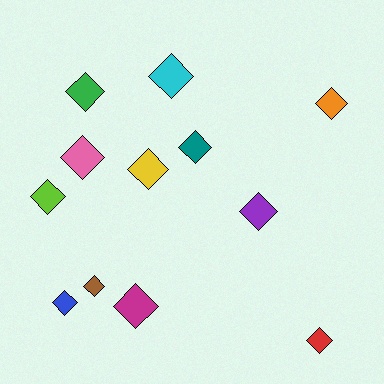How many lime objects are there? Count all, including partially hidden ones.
There is 1 lime object.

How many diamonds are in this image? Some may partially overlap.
There are 12 diamonds.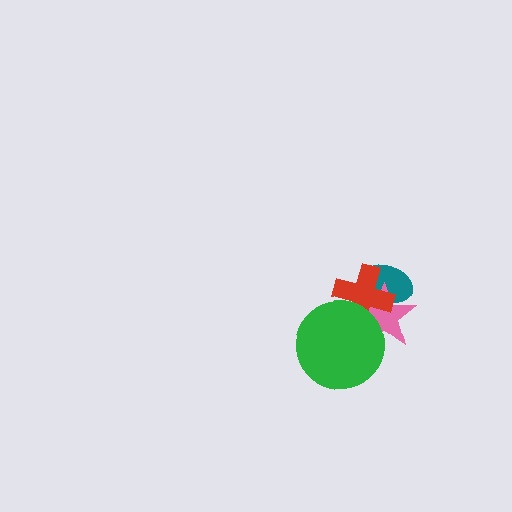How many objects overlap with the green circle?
2 objects overlap with the green circle.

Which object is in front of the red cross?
The green circle is in front of the red cross.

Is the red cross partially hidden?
Yes, it is partially covered by another shape.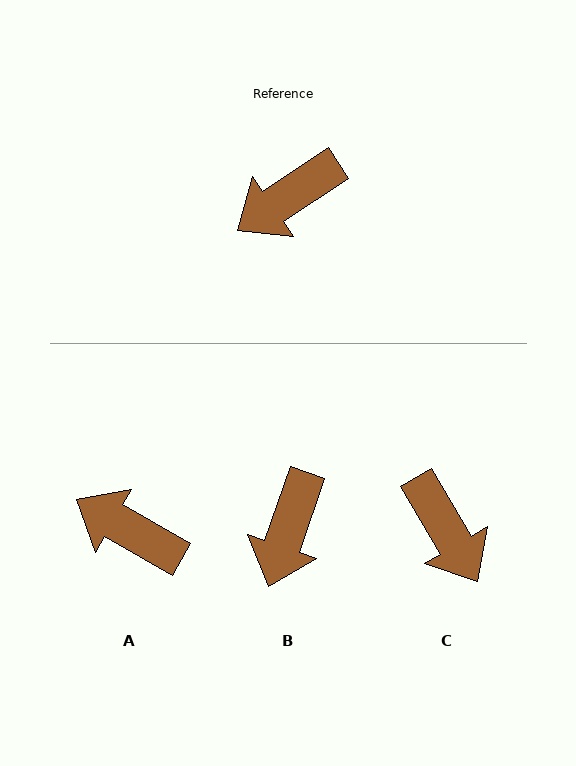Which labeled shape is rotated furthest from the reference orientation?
C, about 86 degrees away.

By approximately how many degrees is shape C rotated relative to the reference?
Approximately 86 degrees counter-clockwise.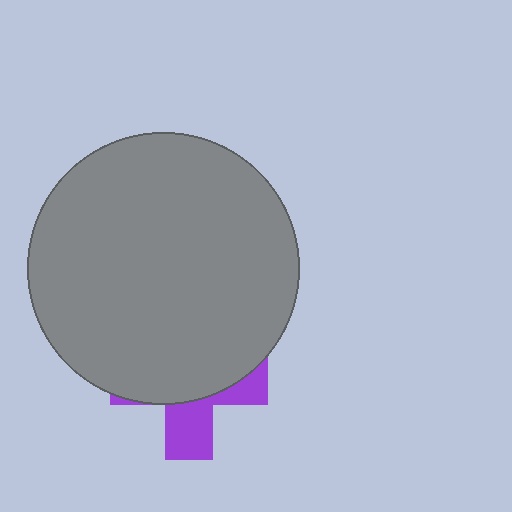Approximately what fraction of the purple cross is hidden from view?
Roughly 66% of the purple cross is hidden behind the gray circle.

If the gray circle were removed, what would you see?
You would see the complete purple cross.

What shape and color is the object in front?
The object in front is a gray circle.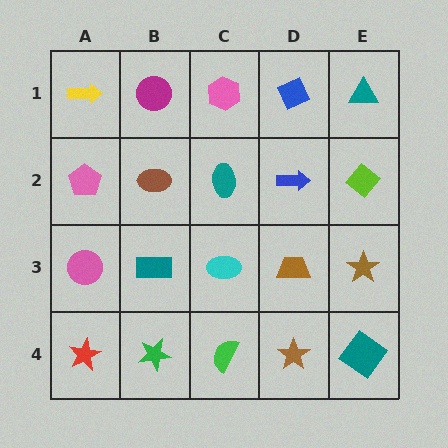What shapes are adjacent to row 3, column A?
A pink pentagon (row 2, column A), a red star (row 4, column A), a teal rectangle (row 3, column B).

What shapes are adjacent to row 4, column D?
A brown trapezoid (row 3, column D), a green semicircle (row 4, column C), a teal diamond (row 4, column E).